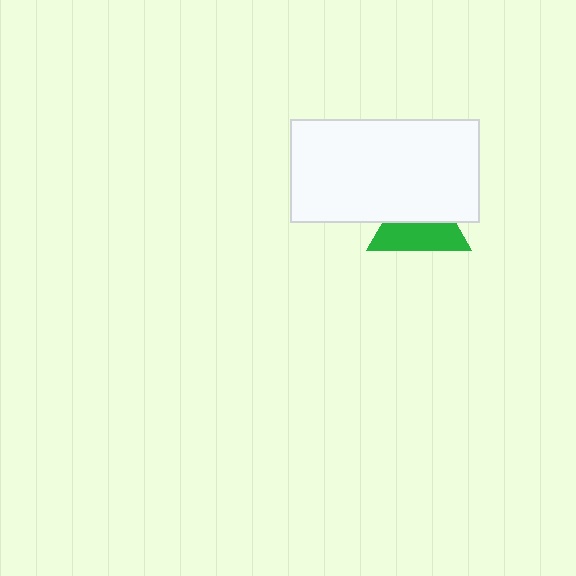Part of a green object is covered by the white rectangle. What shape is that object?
It is a triangle.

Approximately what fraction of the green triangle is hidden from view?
Roughly 49% of the green triangle is hidden behind the white rectangle.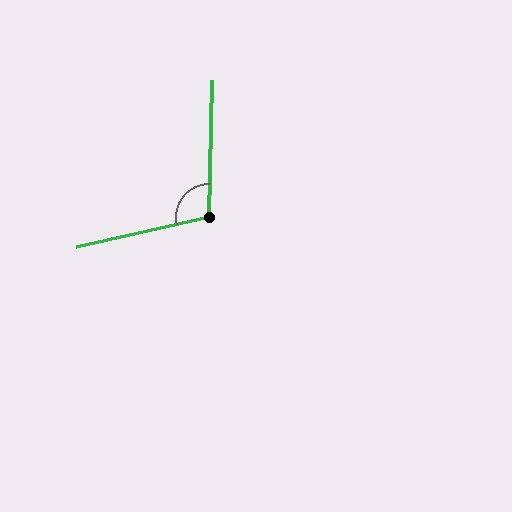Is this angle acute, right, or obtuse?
It is obtuse.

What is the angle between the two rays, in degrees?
Approximately 104 degrees.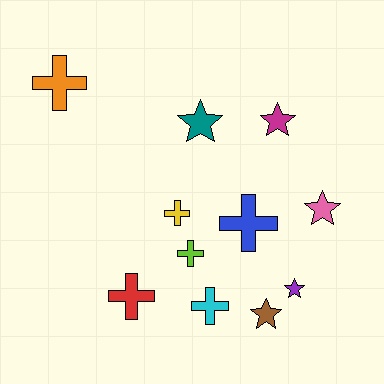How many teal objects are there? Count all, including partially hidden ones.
There is 1 teal object.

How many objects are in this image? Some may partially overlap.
There are 11 objects.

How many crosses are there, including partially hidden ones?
There are 6 crosses.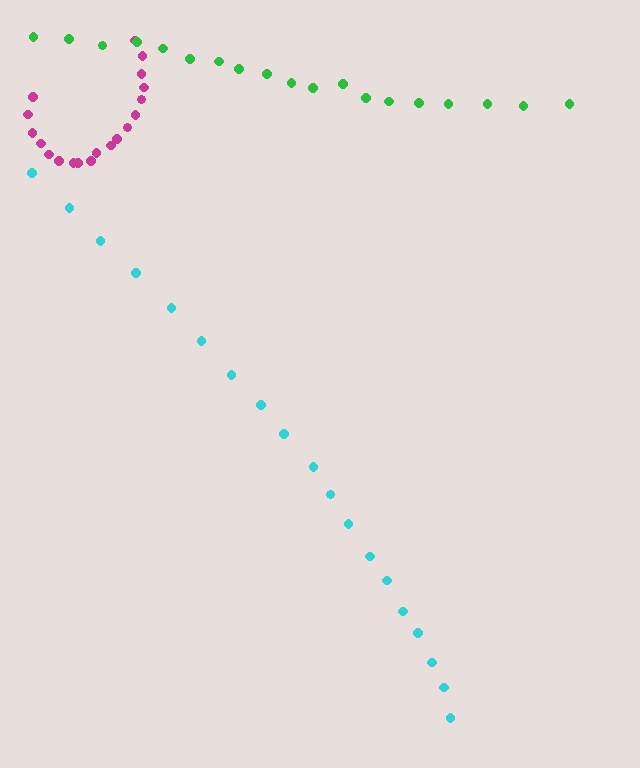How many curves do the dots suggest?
There are 3 distinct paths.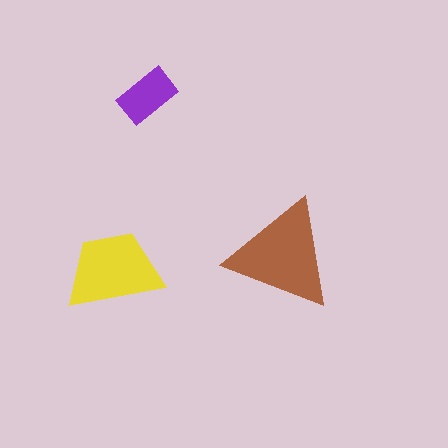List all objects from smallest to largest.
The purple rectangle, the yellow trapezoid, the brown triangle.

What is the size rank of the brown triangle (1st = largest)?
1st.